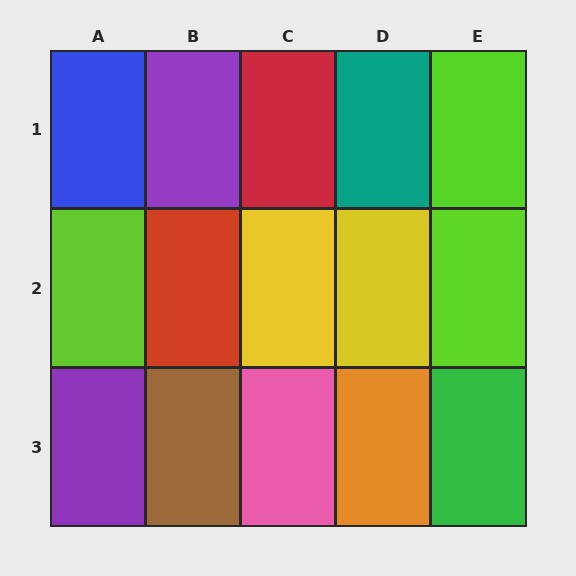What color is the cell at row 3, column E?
Green.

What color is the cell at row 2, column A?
Lime.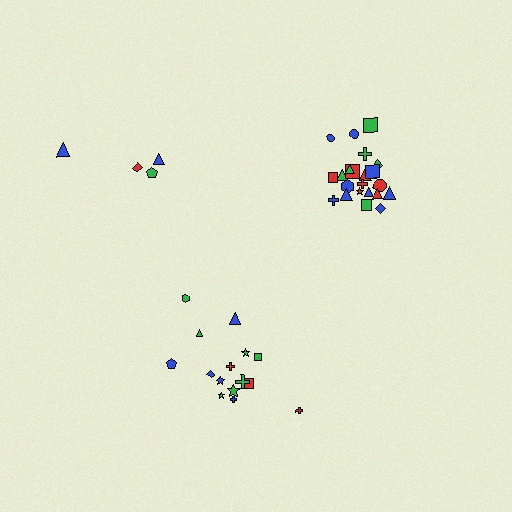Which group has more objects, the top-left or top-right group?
The top-right group.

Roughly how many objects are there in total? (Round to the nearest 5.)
Roughly 45 objects in total.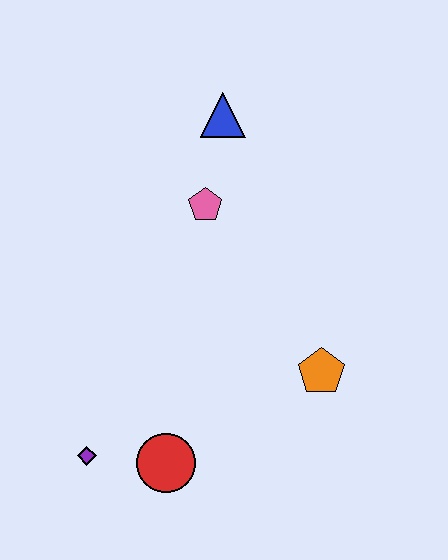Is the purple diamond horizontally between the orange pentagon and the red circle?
No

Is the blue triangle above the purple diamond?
Yes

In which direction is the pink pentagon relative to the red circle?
The pink pentagon is above the red circle.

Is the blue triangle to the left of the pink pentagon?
No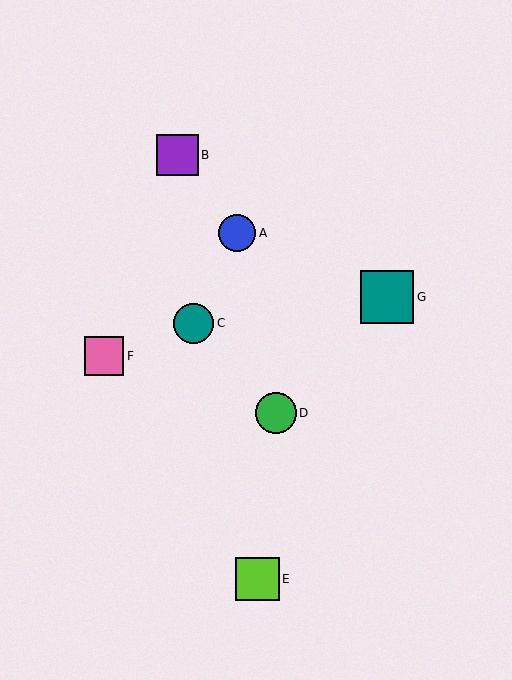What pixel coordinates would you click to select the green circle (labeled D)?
Click at (276, 413) to select the green circle D.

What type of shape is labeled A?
Shape A is a blue circle.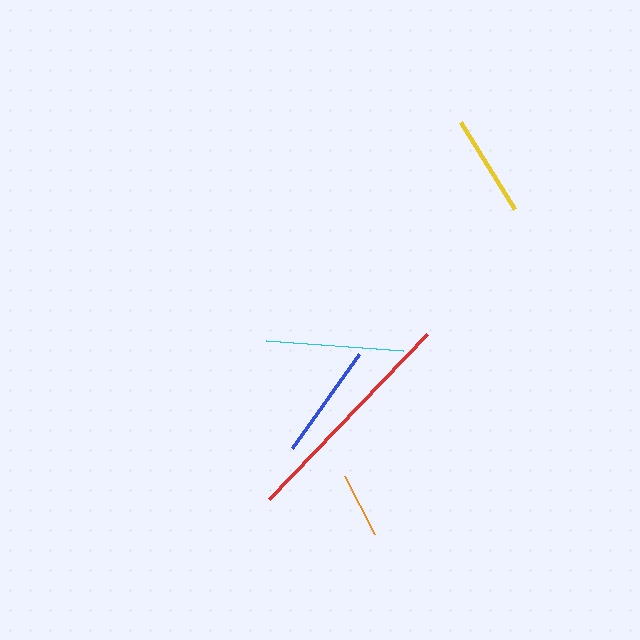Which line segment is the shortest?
The orange line is the shortest at approximately 65 pixels.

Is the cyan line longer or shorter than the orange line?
The cyan line is longer than the orange line.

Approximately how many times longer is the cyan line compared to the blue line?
The cyan line is approximately 1.2 times the length of the blue line.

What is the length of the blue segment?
The blue segment is approximately 115 pixels long.